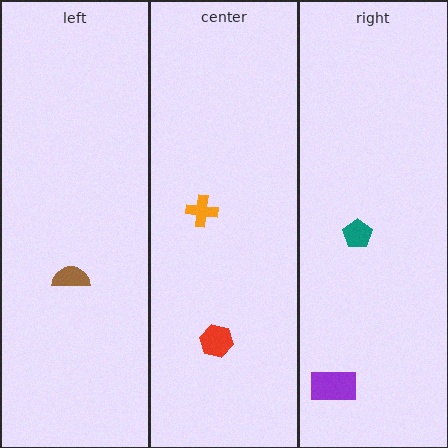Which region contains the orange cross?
The center region.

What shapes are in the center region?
The orange cross, the red hexagon.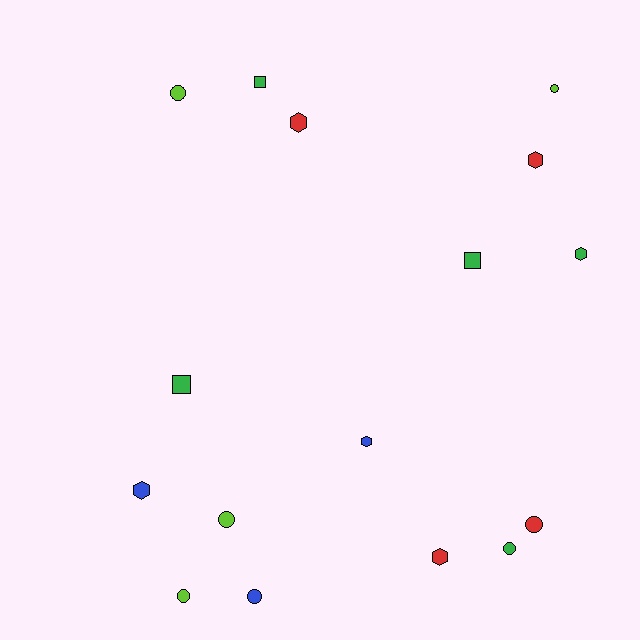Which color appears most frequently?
Green, with 5 objects.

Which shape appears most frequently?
Circle, with 7 objects.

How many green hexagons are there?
There is 1 green hexagon.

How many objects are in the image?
There are 16 objects.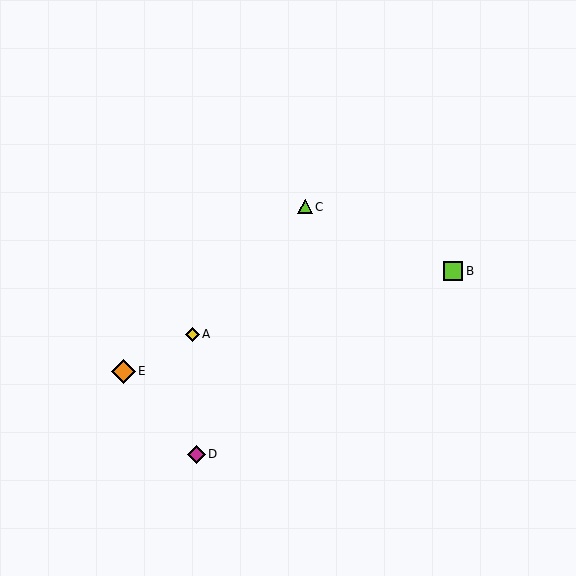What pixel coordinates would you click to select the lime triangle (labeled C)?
Click at (305, 207) to select the lime triangle C.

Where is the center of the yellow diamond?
The center of the yellow diamond is at (193, 334).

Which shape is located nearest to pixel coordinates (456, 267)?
The lime square (labeled B) at (453, 271) is nearest to that location.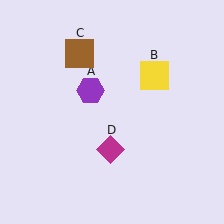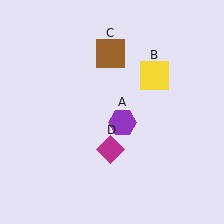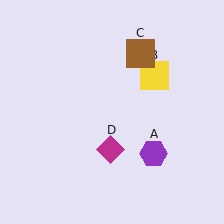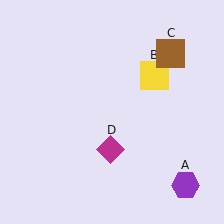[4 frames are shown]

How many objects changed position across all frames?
2 objects changed position: purple hexagon (object A), brown square (object C).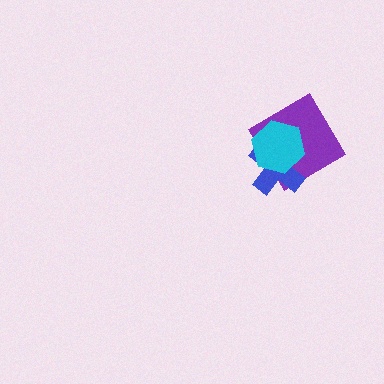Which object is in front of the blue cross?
The cyan hexagon is in front of the blue cross.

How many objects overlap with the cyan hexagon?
2 objects overlap with the cyan hexagon.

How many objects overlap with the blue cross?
2 objects overlap with the blue cross.